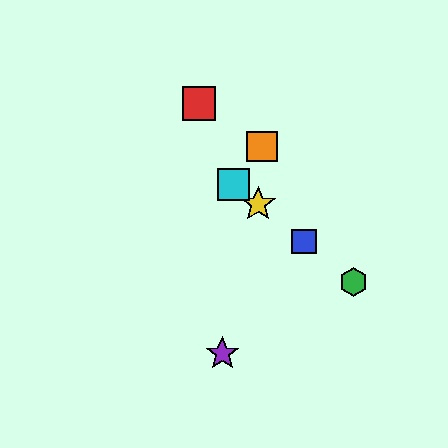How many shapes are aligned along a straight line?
4 shapes (the blue square, the green hexagon, the yellow star, the cyan square) are aligned along a straight line.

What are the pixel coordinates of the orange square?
The orange square is at (262, 146).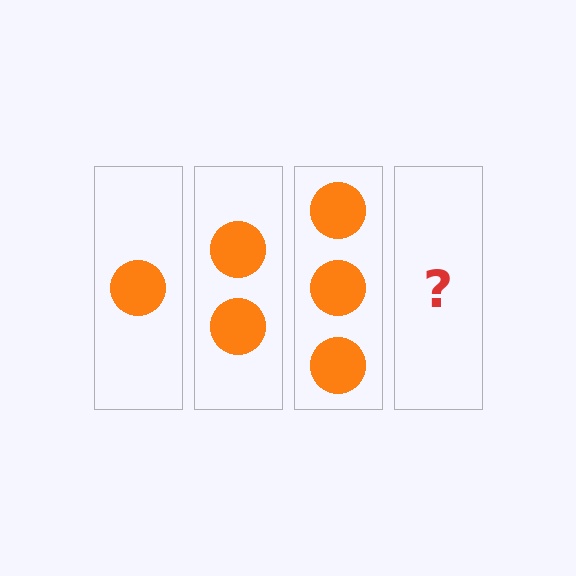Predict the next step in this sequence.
The next step is 4 circles.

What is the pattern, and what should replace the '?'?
The pattern is that each step adds one more circle. The '?' should be 4 circles.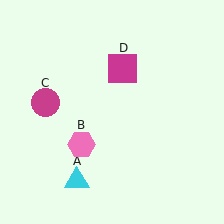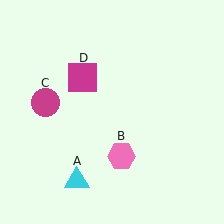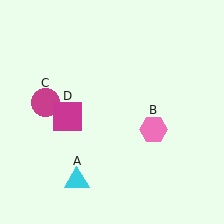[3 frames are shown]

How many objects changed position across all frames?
2 objects changed position: pink hexagon (object B), magenta square (object D).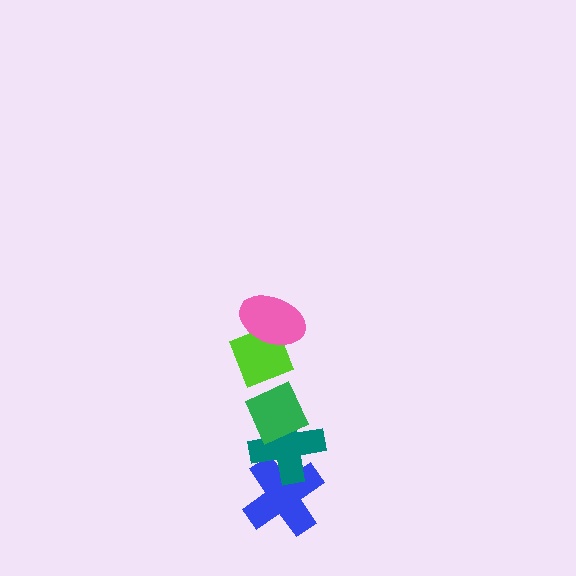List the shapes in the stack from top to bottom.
From top to bottom: the pink ellipse, the lime diamond, the green diamond, the teal cross, the blue cross.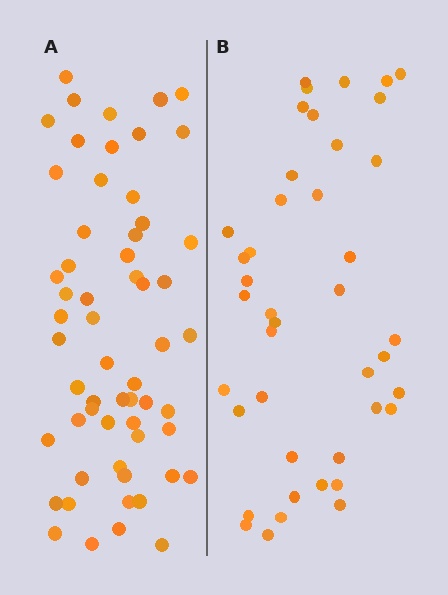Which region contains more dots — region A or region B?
Region A (the left region) has more dots.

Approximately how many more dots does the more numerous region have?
Region A has approximately 15 more dots than region B.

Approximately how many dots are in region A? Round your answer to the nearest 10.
About 60 dots. (The exact count is 58, which rounds to 60.)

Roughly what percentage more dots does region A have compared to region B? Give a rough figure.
About 40% more.